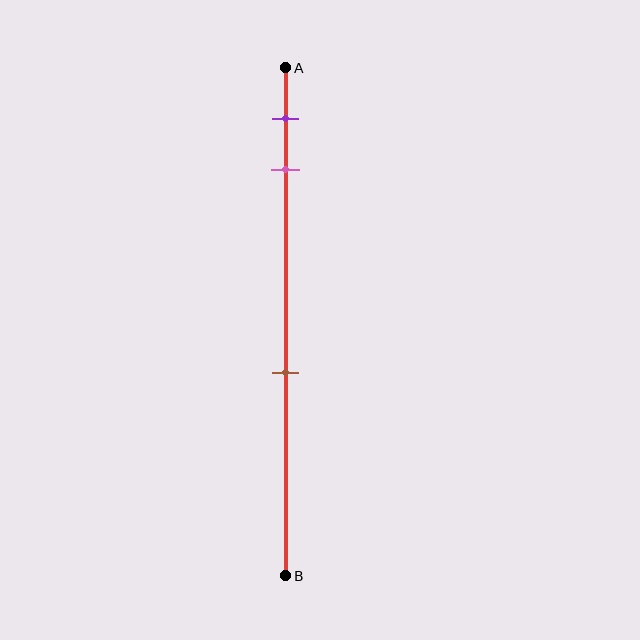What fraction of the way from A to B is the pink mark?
The pink mark is approximately 20% (0.2) of the way from A to B.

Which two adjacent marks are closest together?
The purple and pink marks are the closest adjacent pair.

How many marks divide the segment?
There are 3 marks dividing the segment.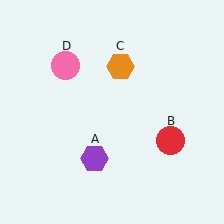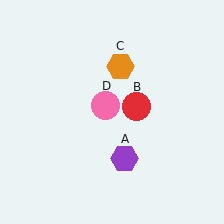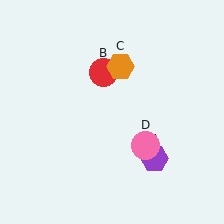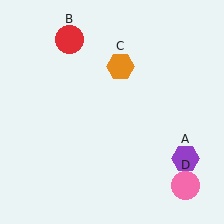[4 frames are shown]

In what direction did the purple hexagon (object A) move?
The purple hexagon (object A) moved right.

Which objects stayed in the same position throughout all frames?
Orange hexagon (object C) remained stationary.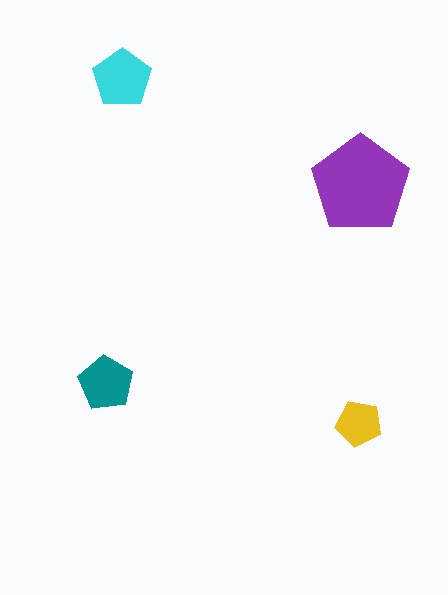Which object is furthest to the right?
The purple pentagon is rightmost.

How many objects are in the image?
There are 4 objects in the image.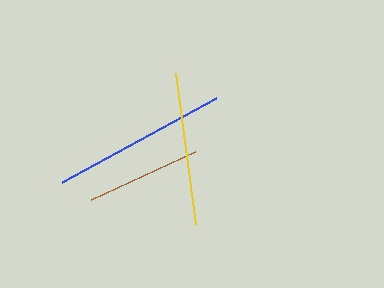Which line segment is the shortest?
The brown line is the shortest at approximately 114 pixels.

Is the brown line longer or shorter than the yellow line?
The yellow line is longer than the brown line.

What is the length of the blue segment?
The blue segment is approximately 175 pixels long.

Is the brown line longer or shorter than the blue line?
The blue line is longer than the brown line.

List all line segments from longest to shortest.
From longest to shortest: blue, yellow, brown.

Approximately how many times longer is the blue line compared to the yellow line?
The blue line is approximately 1.2 times the length of the yellow line.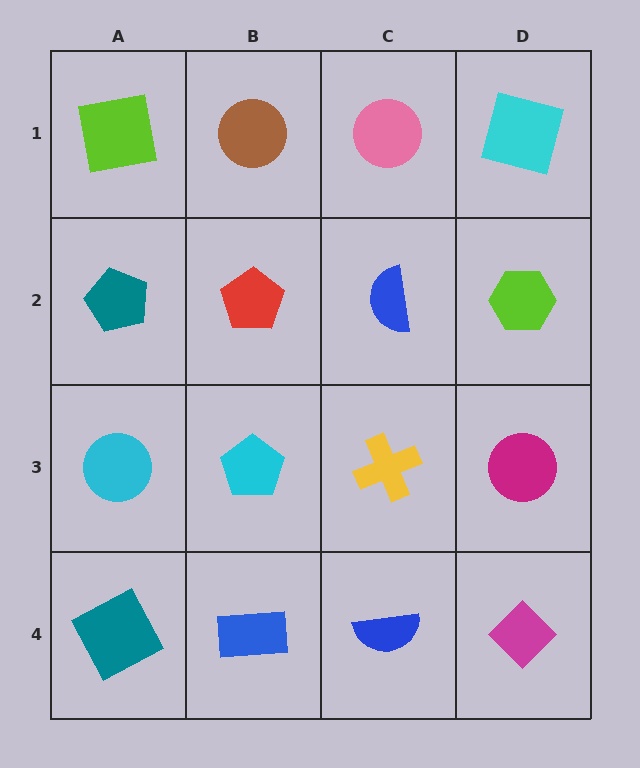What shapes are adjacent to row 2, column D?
A cyan square (row 1, column D), a magenta circle (row 3, column D), a blue semicircle (row 2, column C).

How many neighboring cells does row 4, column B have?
3.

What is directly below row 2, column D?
A magenta circle.